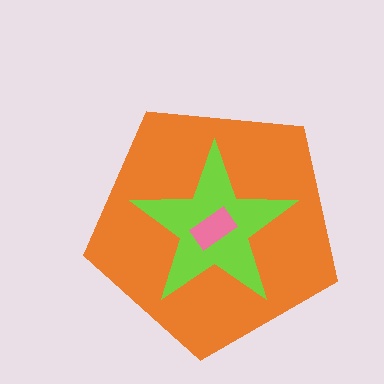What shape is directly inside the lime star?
The pink rectangle.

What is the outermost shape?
The orange pentagon.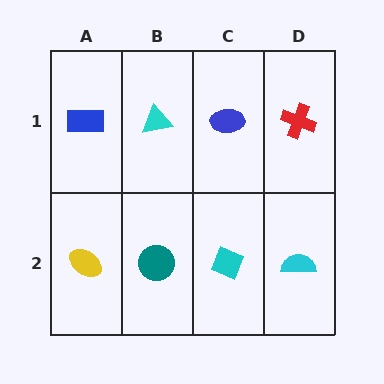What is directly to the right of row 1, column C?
A red cross.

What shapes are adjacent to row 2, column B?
A cyan triangle (row 1, column B), a yellow ellipse (row 2, column A), a cyan diamond (row 2, column C).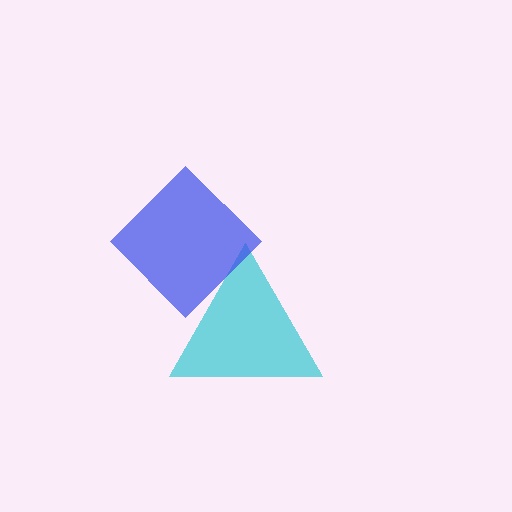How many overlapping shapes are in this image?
There are 2 overlapping shapes in the image.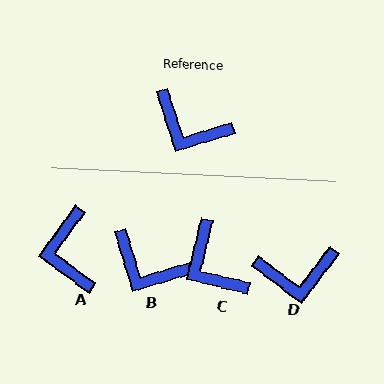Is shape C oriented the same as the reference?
No, it is off by about 31 degrees.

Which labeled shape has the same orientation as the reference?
B.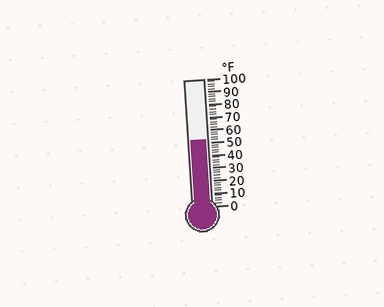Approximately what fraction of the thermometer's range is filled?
The thermometer is filled to approximately 50% of its range.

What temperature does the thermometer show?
The thermometer shows approximately 52°F.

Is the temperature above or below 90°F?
The temperature is below 90°F.